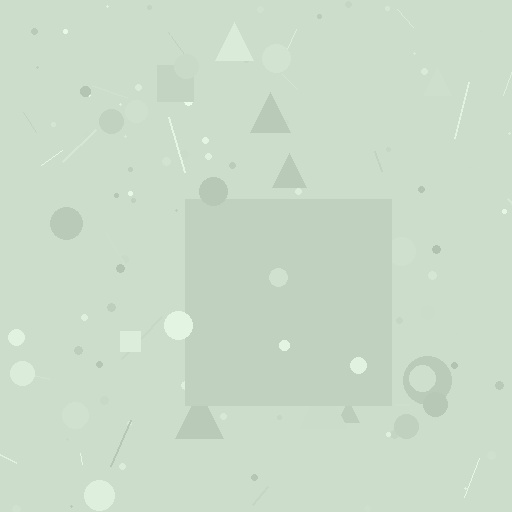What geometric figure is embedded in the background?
A square is embedded in the background.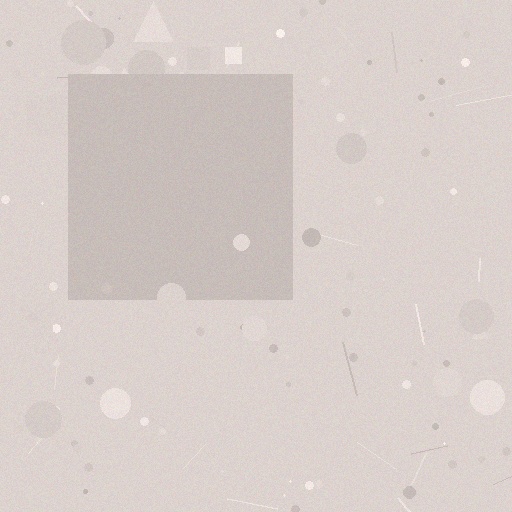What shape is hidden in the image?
A square is hidden in the image.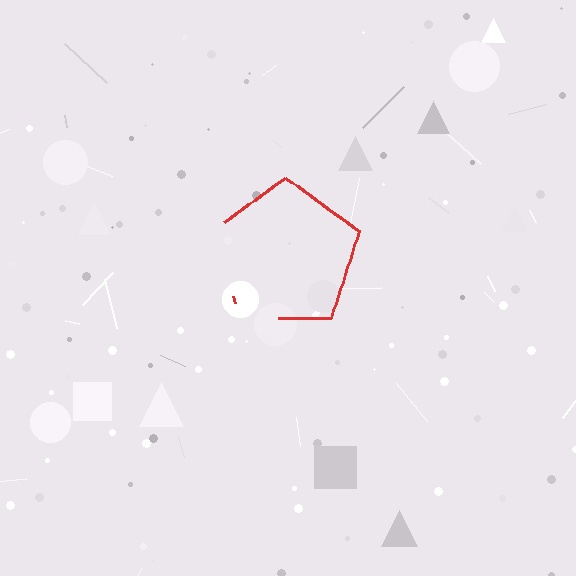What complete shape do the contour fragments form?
The contour fragments form a pentagon.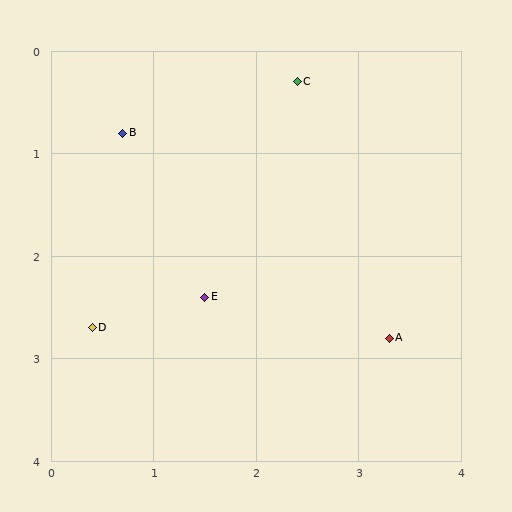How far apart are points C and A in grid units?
Points C and A are about 2.7 grid units apart.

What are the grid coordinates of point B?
Point B is at approximately (0.7, 0.8).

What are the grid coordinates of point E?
Point E is at approximately (1.5, 2.4).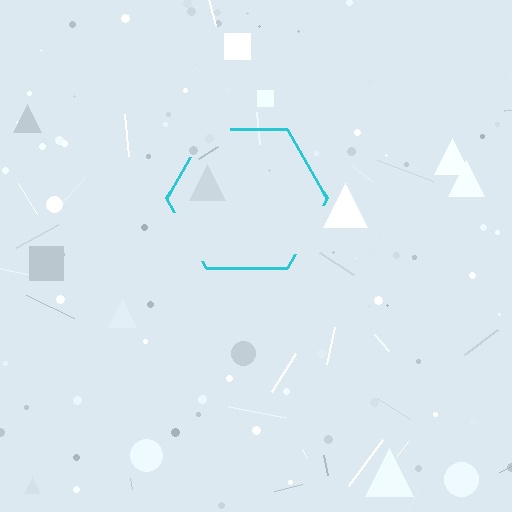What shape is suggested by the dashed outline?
The dashed outline suggests a hexagon.